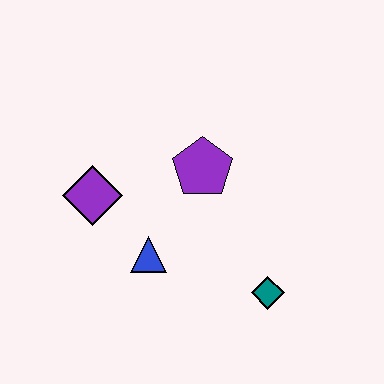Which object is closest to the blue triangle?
The purple diamond is closest to the blue triangle.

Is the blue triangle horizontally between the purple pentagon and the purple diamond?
Yes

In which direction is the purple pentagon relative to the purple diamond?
The purple pentagon is to the right of the purple diamond.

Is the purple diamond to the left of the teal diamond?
Yes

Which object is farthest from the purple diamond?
The teal diamond is farthest from the purple diamond.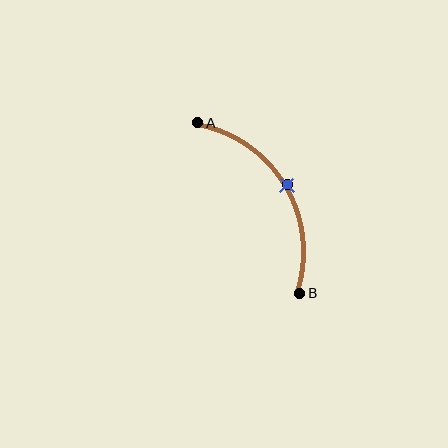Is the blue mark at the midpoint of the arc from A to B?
Yes. The blue mark lies on the arc at equal arc-length from both A and B — it is the arc midpoint.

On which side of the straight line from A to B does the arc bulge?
The arc bulges to the right of the straight line connecting A and B.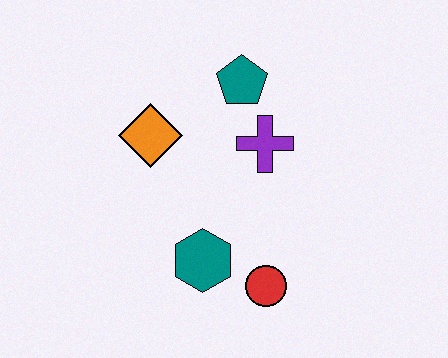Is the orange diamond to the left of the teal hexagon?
Yes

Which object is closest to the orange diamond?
The teal pentagon is closest to the orange diamond.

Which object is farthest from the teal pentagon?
The red circle is farthest from the teal pentagon.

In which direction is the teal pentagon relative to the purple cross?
The teal pentagon is above the purple cross.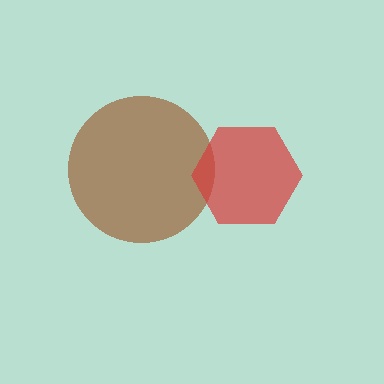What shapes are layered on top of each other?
The layered shapes are: a brown circle, a red hexagon.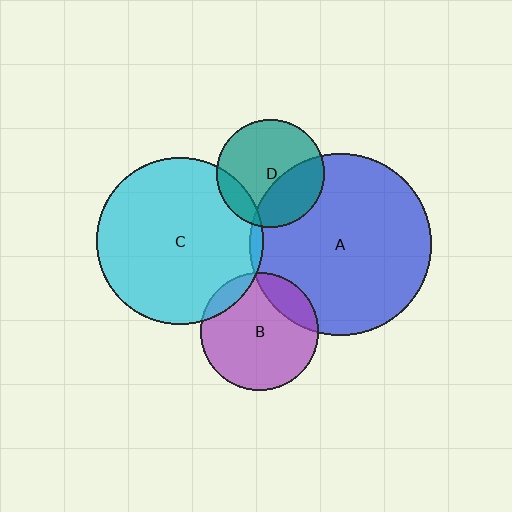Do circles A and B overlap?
Yes.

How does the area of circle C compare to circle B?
Approximately 2.0 times.